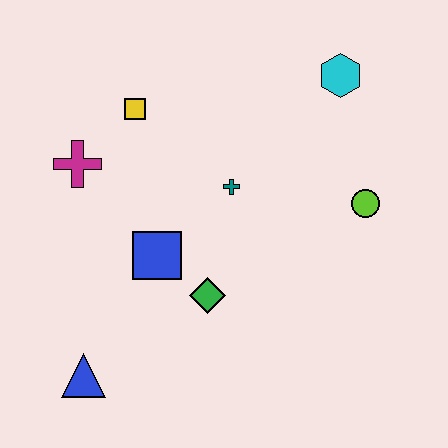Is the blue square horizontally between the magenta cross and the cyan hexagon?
Yes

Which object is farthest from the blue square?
The cyan hexagon is farthest from the blue square.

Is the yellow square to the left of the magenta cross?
No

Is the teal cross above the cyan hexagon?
No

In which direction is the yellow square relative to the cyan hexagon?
The yellow square is to the left of the cyan hexagon.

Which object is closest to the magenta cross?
The yellow square is closest to the magenta cross.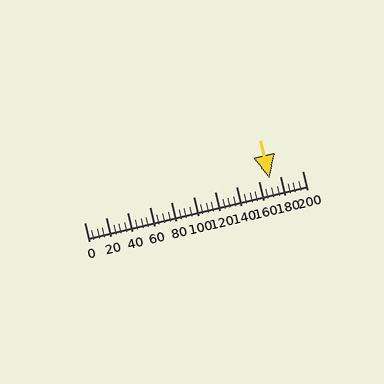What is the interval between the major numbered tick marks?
The major tick marks are spaced 20 units apart.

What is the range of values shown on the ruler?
The ruler shows values from 0 to 200.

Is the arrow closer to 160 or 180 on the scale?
The arrow is closer to 180.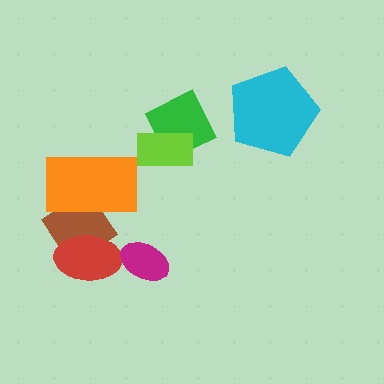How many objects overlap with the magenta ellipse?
0 objects overlap with the magenta ellipse.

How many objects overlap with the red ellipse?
1 object overlaps with the red ellipse.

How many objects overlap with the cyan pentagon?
0 objects overlap with the cyan pentagon.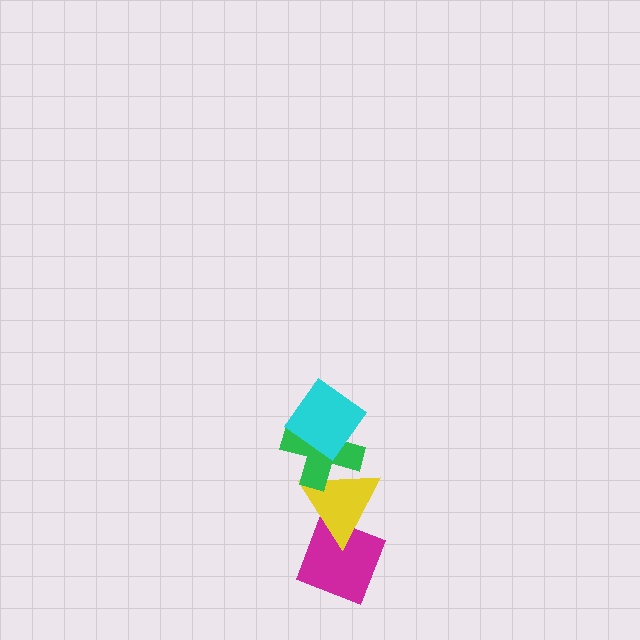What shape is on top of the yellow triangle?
The green cross is on top of the yellow triangle.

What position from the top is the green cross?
The green cross is 2nd from the top.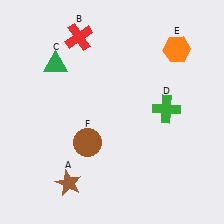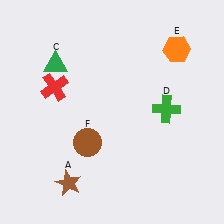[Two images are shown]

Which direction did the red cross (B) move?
The red cross (B) moved down.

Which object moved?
The red cross (B) moved down.